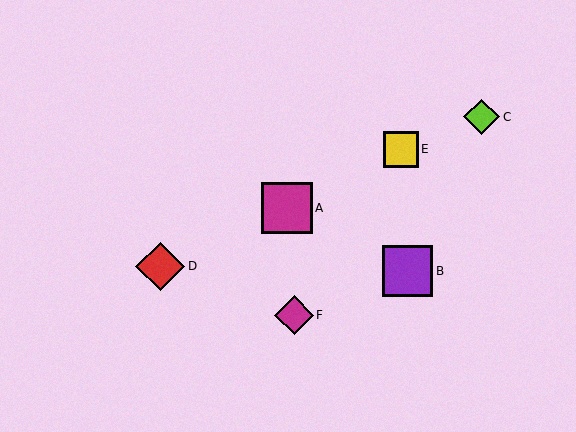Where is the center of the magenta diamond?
The center of the magenta diamond is at (294, 315).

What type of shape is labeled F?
Shape F is a magenta diamond.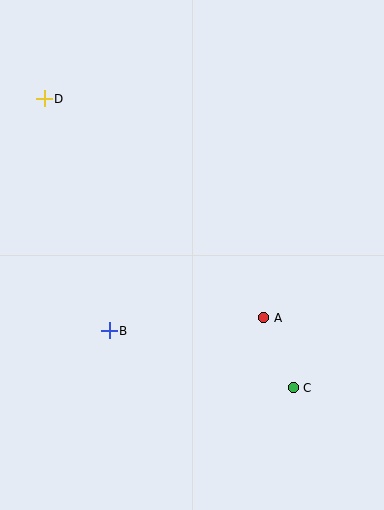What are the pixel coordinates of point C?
Point C is at (293, 388).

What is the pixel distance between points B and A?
The distance between B and A is 155 pixels.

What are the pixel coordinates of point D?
Point D is at (44, 99).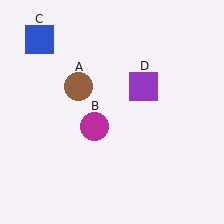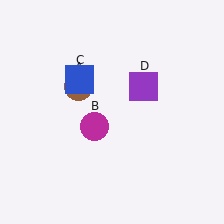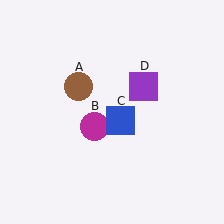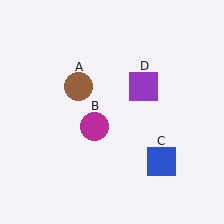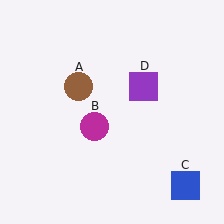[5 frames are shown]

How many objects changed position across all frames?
1 object changed position: blue square (object C).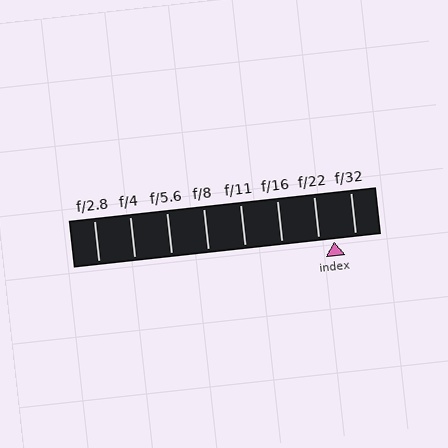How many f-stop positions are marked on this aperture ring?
There are 8 f-stop positions marked.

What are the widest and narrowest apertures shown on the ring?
The widest aperture shown is f/2.8 and the narrowest is f/32.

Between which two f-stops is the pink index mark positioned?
The index mark is between f/22 and f/32.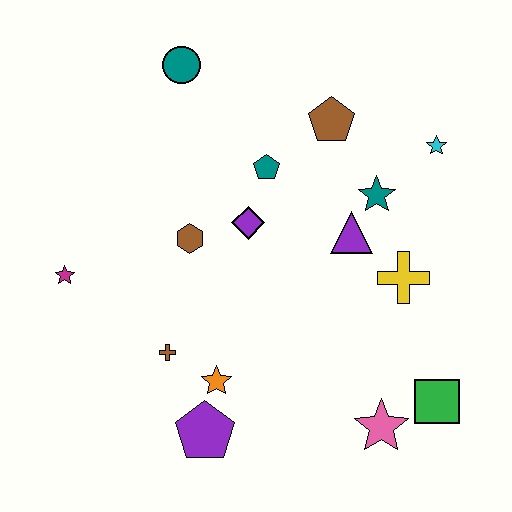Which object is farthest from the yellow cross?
The magenta star is farthest from the yellow cross.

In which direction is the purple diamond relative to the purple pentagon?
The purple diamond is above the purple pentagon.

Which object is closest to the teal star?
The purple triangle is closest to the teal star.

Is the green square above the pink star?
Yes